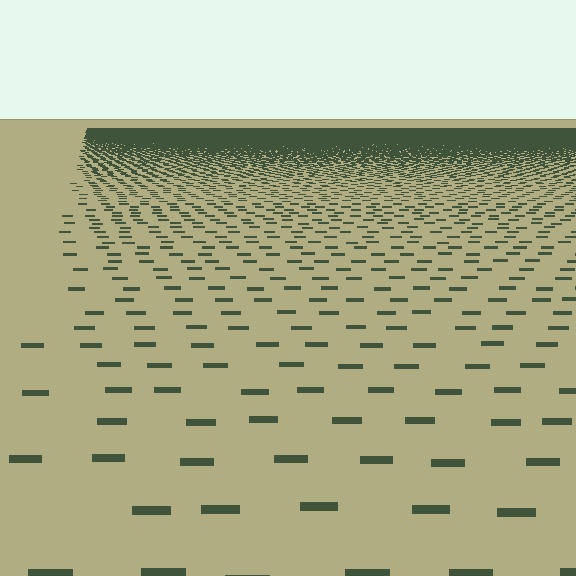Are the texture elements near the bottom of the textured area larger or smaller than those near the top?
Larger. Near the bottom, elements are closer to the viewer and appear at a bigger on-screen size.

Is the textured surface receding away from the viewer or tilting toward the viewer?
The surface is receding away from the viewer. Texture elements get smaller and denser toward the top.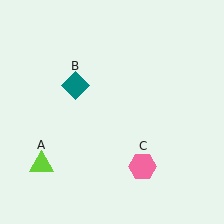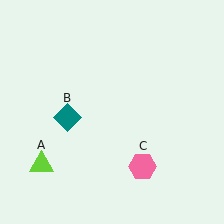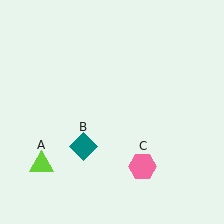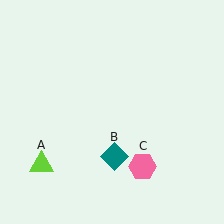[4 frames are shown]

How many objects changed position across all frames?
1 object changed position: teal diamond (object B).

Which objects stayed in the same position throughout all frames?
Lime triangle (object A) and pink hexagon (object C) remained stationary.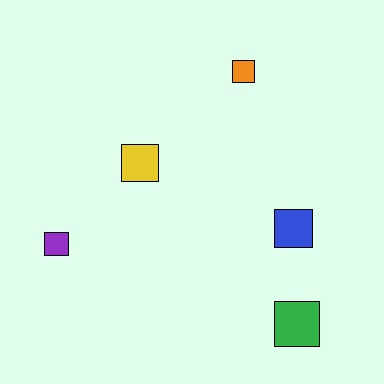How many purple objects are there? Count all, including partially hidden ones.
There is 1 purple object.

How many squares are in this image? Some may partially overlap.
There are 5 squares.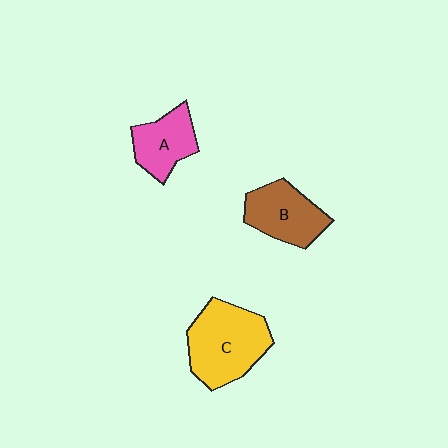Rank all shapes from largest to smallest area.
From largest to smallest: C (yellow), B (brown), A (pink).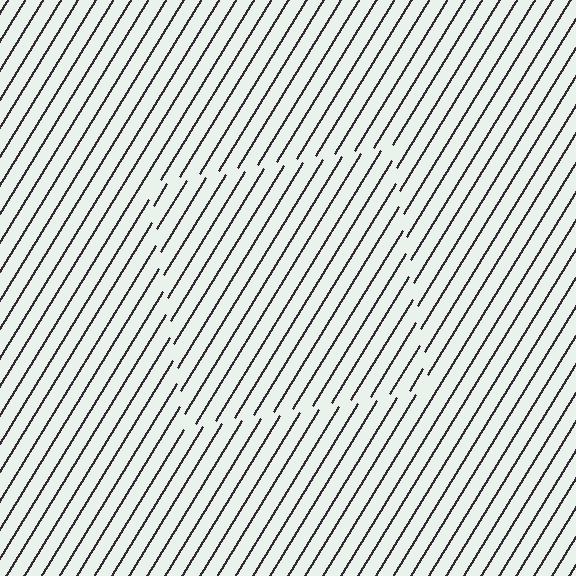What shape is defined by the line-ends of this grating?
An illusory square. The interior of the shape contains the same grating, shifted by half a period — the contour is defined by the phase discontinuity where line-ends from the inner and outer gratings abut.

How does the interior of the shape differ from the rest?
The interior of the shape contains the same grating, shifted by half a period — the contour is defined by the phase discontinuity where line-ends from the inner and outer gratings abut.